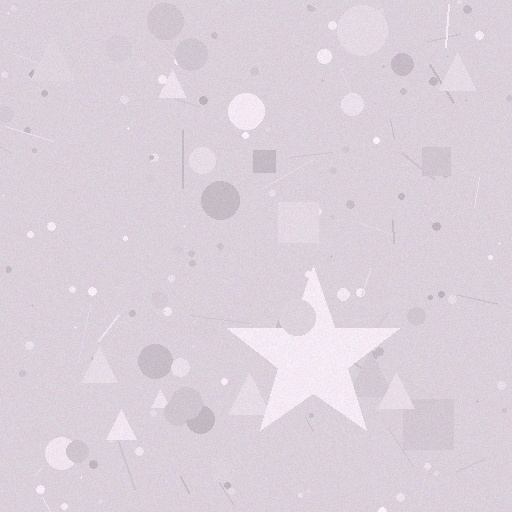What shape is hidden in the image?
A star is hidden in the image.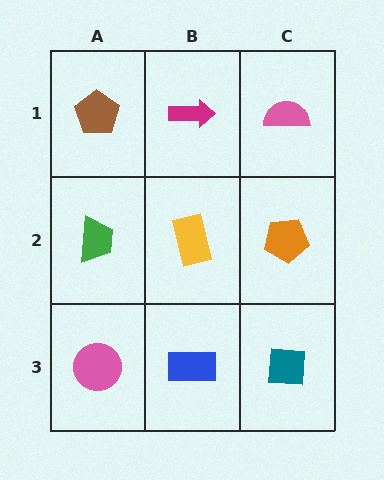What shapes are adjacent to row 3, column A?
A green trapezoid (row 2, column A), a blue rectangle (row 3, column B).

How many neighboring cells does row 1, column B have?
3.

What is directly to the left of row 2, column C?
A yellow rectangle.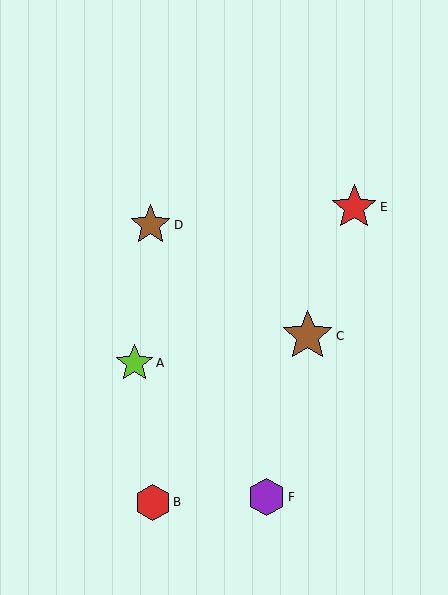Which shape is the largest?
The brown star (labeled C) is the largest.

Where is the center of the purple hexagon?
The center of the purple hexagon is at (267, 497).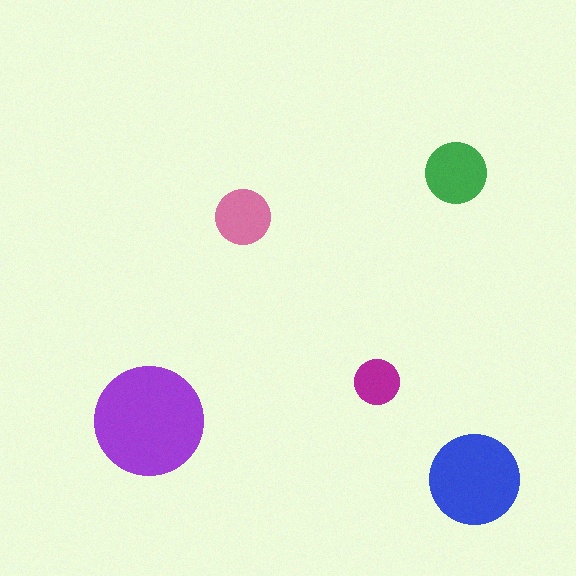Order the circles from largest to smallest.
the purple one, the blue one, the green one, the pink one, the magenta one.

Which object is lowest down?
The blue circle is bottommost.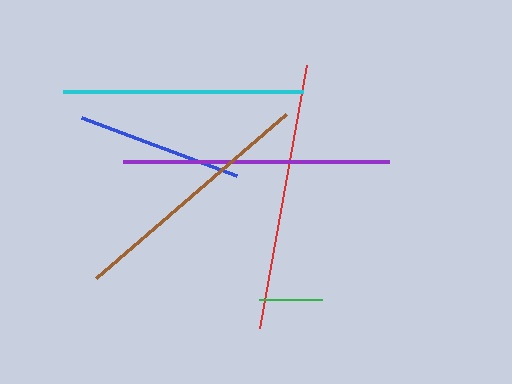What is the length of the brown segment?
The brown segment is approximately 251 pixels long.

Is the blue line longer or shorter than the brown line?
The brown line is longer than the blue line.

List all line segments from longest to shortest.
From longest to shortest: red, purple, brown, cyan, blue, green.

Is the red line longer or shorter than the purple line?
The red line is longer than the purple line.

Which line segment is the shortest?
The green line is the shortest at approximately 63 pixels.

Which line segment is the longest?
The red line is the longest at approximately 267 pixels.